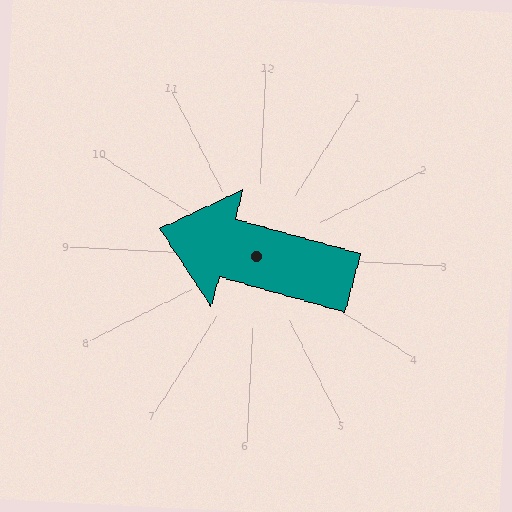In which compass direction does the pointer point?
West.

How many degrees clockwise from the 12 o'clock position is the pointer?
Approximately 283 degrees.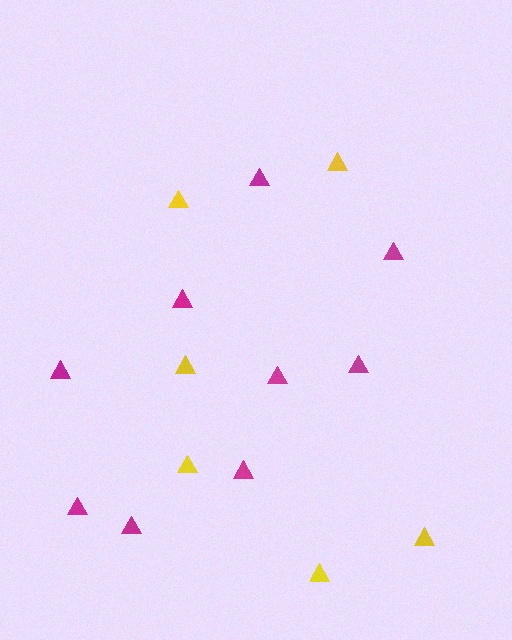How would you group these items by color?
There are 2 groups: one group of yellow triangles (6) and one group of magenta triangles (9).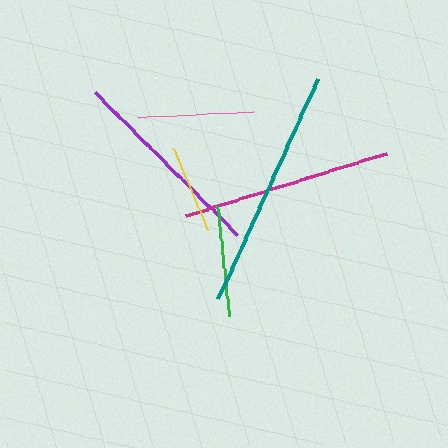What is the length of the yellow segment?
The yellow segment is approximately 89 pixels long.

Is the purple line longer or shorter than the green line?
The purple line is longer than the green line.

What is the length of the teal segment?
The teal segment is approximately 241 pixels long.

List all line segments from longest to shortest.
From longest to shortest: teal, magenta, purple, pink, green, yellow.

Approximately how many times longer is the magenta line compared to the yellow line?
The magenta line is approximately 2.4 times the length of the yellow line.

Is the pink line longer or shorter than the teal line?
The teal line is longer than the pink line.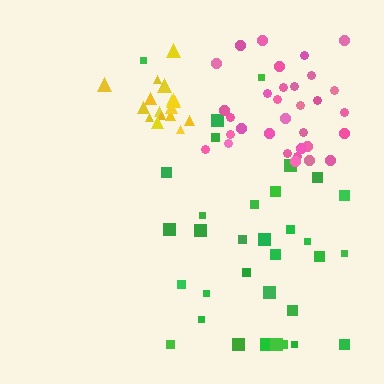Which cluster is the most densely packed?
Yellow.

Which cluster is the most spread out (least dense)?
Green.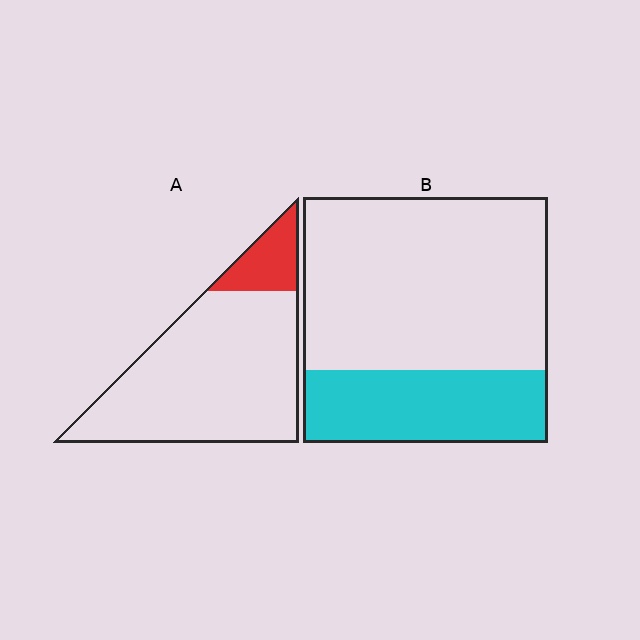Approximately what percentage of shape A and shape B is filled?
A is approximately 15% and B is approximately 30%.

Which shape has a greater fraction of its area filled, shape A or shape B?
Shape B.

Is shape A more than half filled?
No.